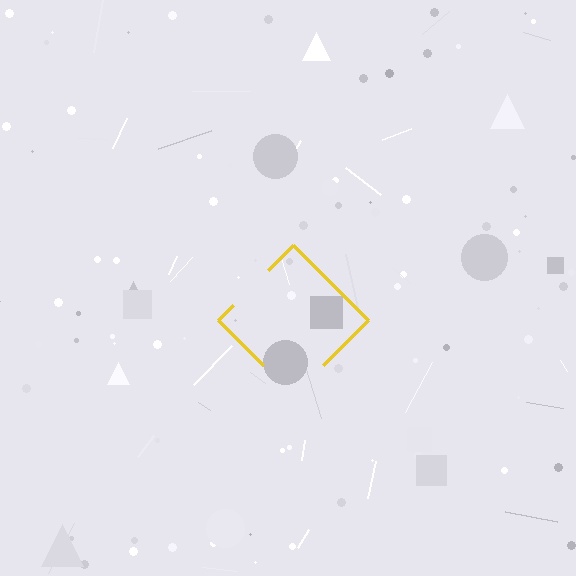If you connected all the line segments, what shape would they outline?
They would outline a diamond.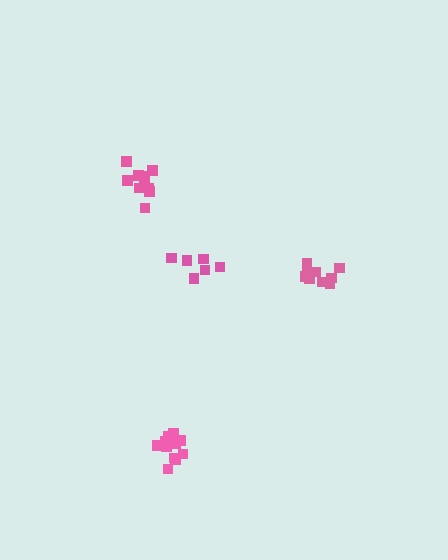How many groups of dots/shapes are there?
There are 4 groups.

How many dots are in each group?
Group 1: 9 dots, Group 2: 10 dots, Group 3: 12 dots, Group 4: 6 dots (37 total).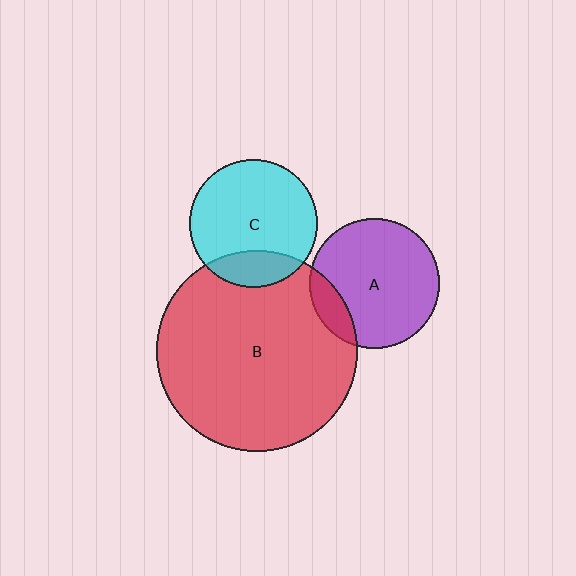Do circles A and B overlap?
Yes.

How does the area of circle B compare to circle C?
Approximately 2.4 times.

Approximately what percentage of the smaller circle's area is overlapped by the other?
Approximately 15%.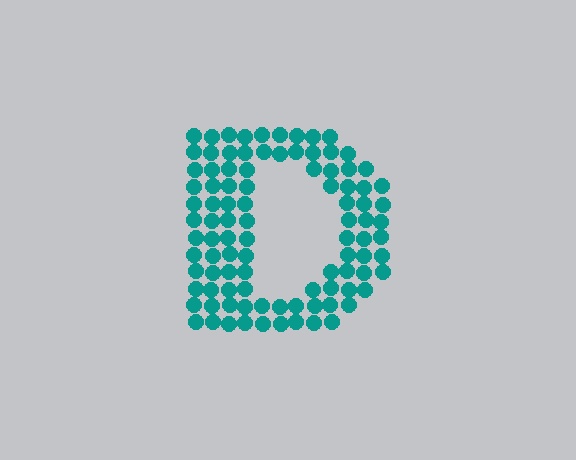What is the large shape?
The large shape is the letter D.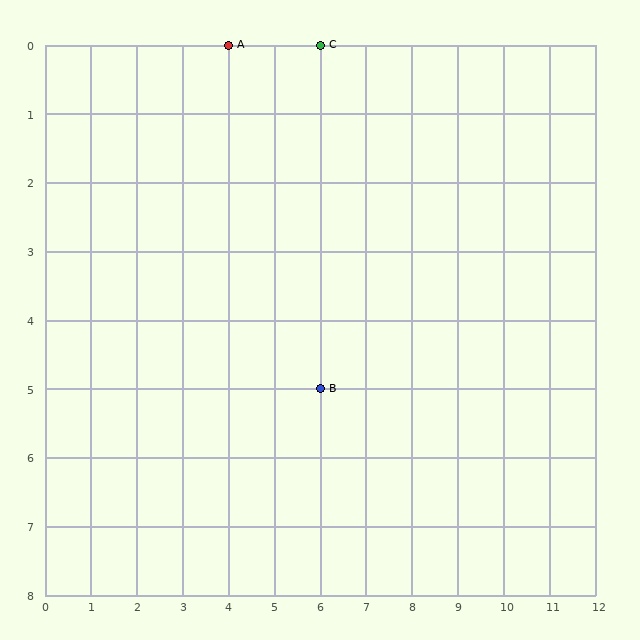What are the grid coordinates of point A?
Point A is at grid coordinates (4, 0).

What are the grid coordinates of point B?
Point B is at grid coordinates (6, 5).